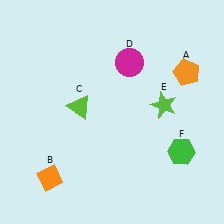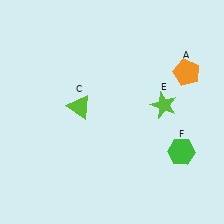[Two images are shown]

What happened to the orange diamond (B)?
The orange diamond (B) was removed in Image 2. It was in the bottom-left area of Image 1.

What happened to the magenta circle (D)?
The magenta circle (D) was removed in Image 2. It was in the top-right area of Image 1.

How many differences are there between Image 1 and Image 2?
There are 2 differences between the two images.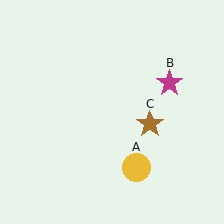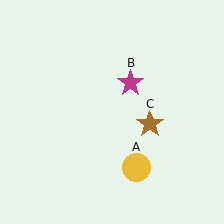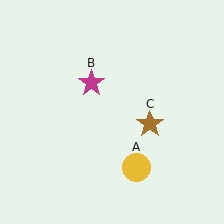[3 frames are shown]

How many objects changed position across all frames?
1 object changed position: magenta star (object B).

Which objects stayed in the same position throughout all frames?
Yellow circle (object A) and brown star (object C) remained stationary.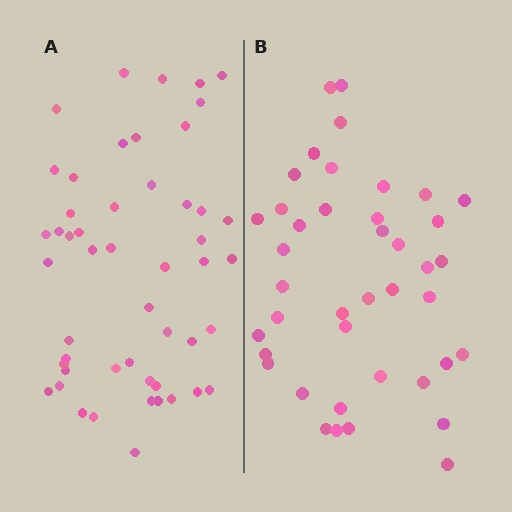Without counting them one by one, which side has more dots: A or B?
Region A (the left region) has more dots.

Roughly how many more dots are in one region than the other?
Region A has roughly 8 or so more dots than region B.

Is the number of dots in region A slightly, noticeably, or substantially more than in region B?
Region A has only slightly more — the two regions are fairly close. The ratio is roughly 1.2 to 1.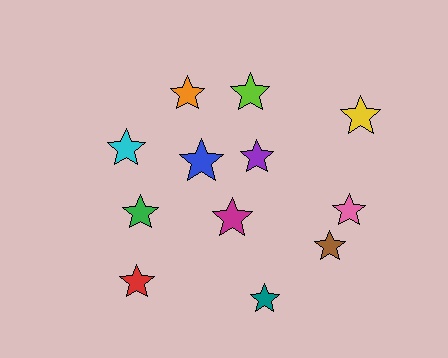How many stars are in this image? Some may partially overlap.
There are 12 stars.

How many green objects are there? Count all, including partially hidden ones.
There is 1 green object.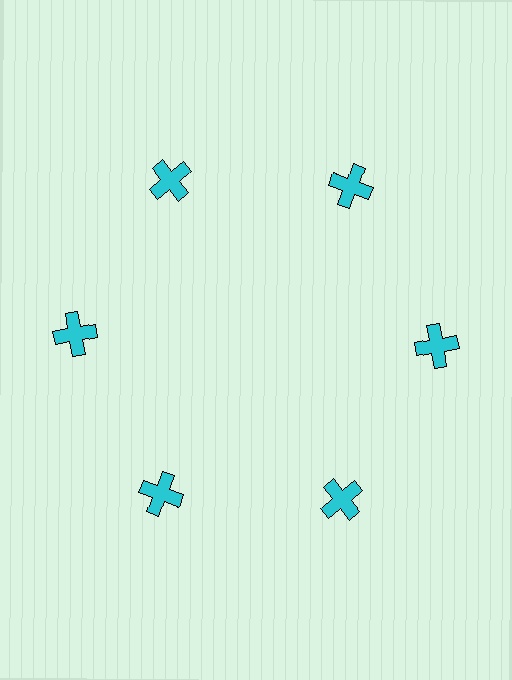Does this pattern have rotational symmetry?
Yes, this pattern has 6-fold rotational symmetry. It looks the same after rotating 60 degrees around the center.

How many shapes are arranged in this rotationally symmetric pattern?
There are 6 shapes, arranged in 6 groups of 1.